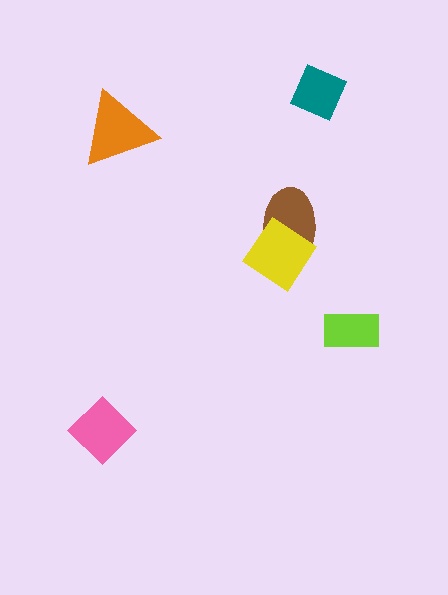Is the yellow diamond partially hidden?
No, no other shape covers it.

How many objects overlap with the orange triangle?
0 objects overlap with the orange triangle.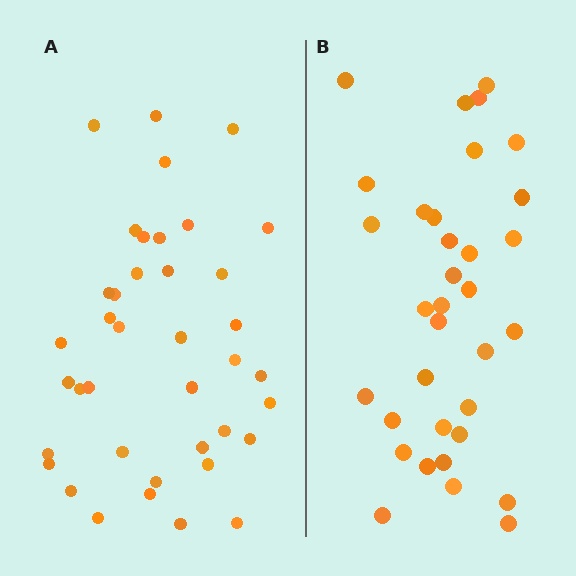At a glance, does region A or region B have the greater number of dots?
Region A (the left region) has more dots.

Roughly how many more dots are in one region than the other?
Region A has about 5 more dots than region B.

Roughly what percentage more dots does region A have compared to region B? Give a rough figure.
About 15% more.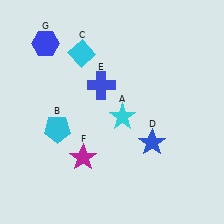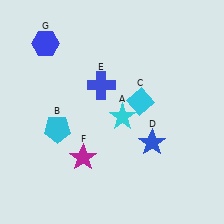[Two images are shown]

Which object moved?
The cyan diamond (C) moved right.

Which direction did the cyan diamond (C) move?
The cyan diamond (C) moved right.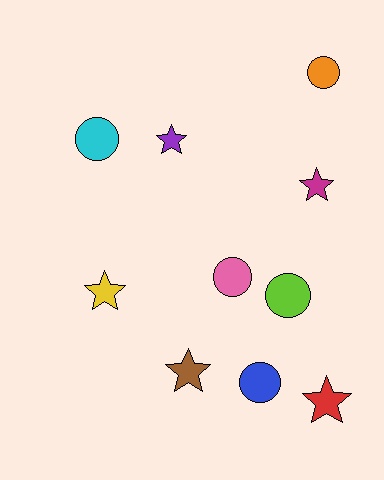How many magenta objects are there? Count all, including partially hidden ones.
There is 1 magenta object.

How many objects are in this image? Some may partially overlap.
There are 10 objects.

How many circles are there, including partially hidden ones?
There are 5 circles.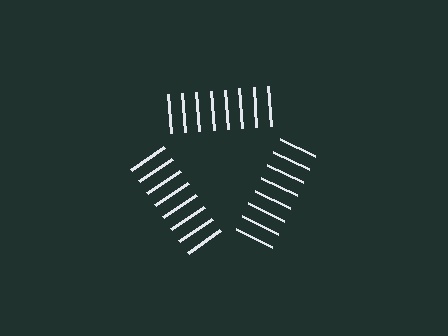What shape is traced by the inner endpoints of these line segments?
An illusory triangle — the line segments terminate on its edges but no continuous stroke is drawn.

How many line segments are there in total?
24 — 8 along each of the 3 edges.